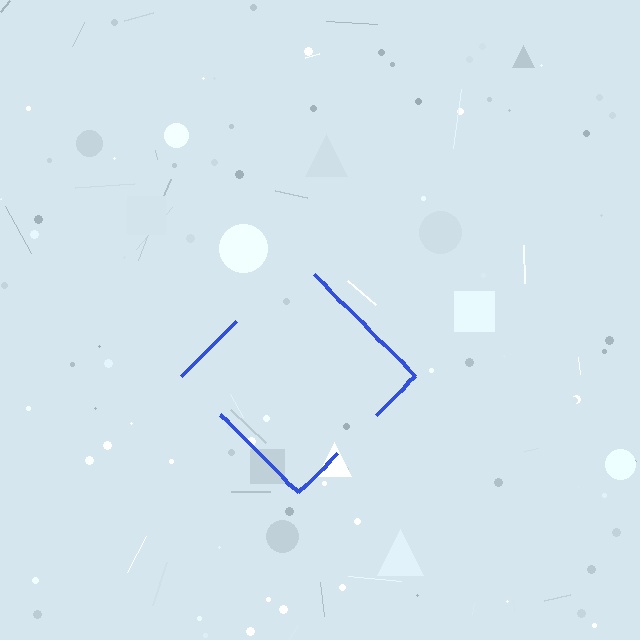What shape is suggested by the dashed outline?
The dashed outline suggests a diamond.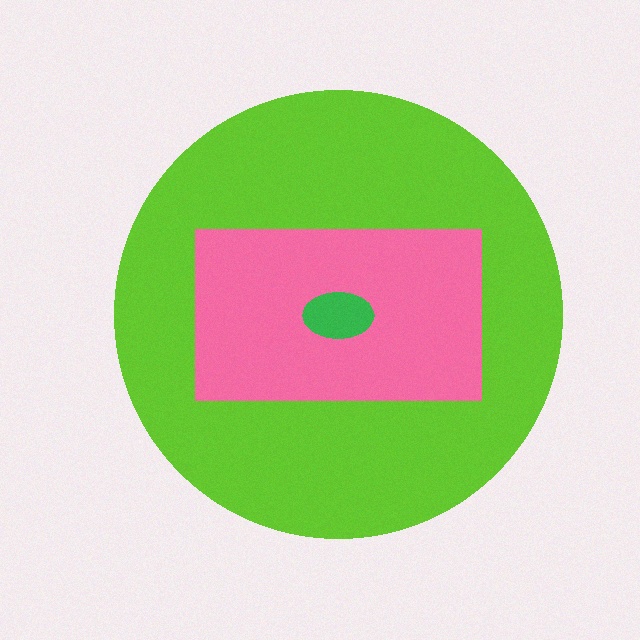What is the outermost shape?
The lime circle.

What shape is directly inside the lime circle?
The pink rectangle.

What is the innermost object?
The green ellipse.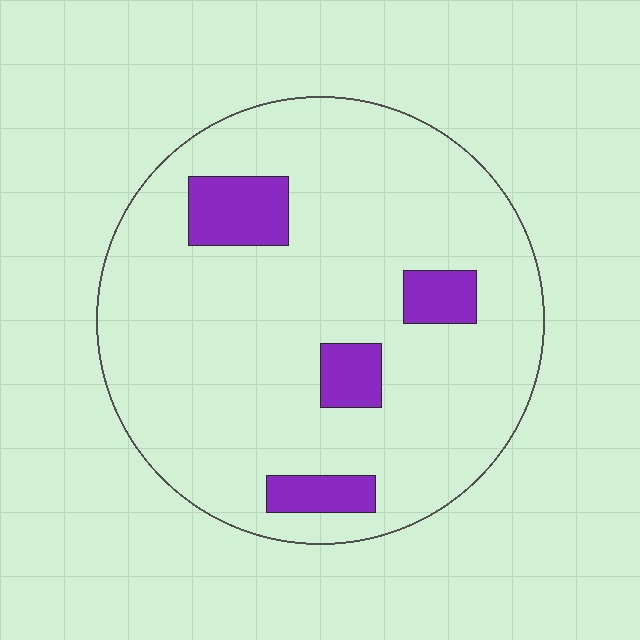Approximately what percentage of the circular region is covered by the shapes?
Approximately 10%.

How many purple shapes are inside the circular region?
4.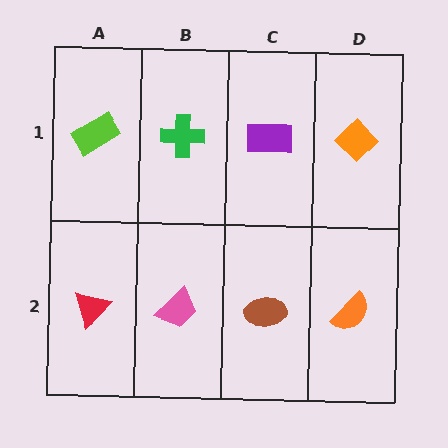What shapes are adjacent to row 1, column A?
A red triangle (row 2, column A), a green cross (row 1, column B).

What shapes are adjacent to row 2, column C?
A purple rectangle (row 1, column C), a pink trapezoid (row 2, column B), an orange semicircle (row 2, column D).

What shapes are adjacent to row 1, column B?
A pink trapezoid (row 2, column B), a lime rectangle (row 1, column A), a purple rectangle (row 1, column C).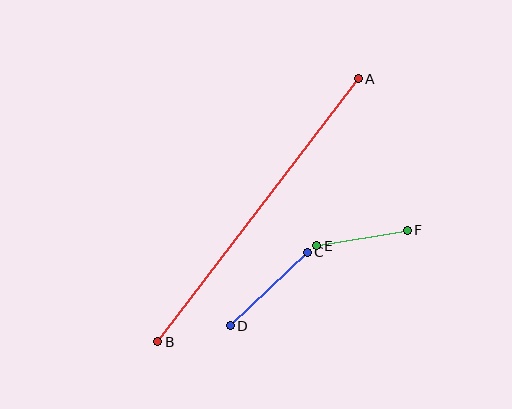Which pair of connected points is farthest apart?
Points A and B are farthest apart.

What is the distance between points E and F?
The distance is approximately 92 pixels.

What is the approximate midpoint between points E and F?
The midpoint is at approximately (362, 238) pixels.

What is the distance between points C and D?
The distance is approximately 106 pixels.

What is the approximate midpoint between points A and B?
The midpoint is at approximately (258, 210) pixels.